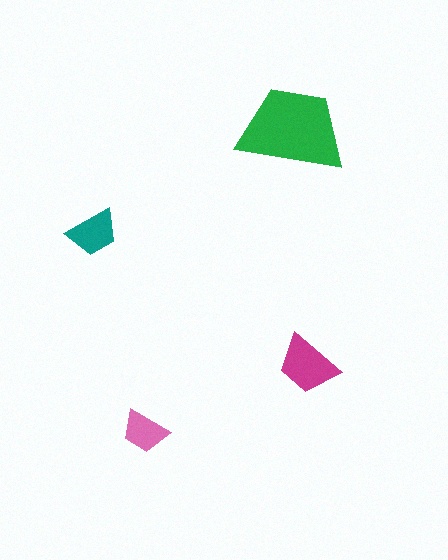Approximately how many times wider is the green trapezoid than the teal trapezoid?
About 2 times wider.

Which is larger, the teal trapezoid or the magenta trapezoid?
The magenta one.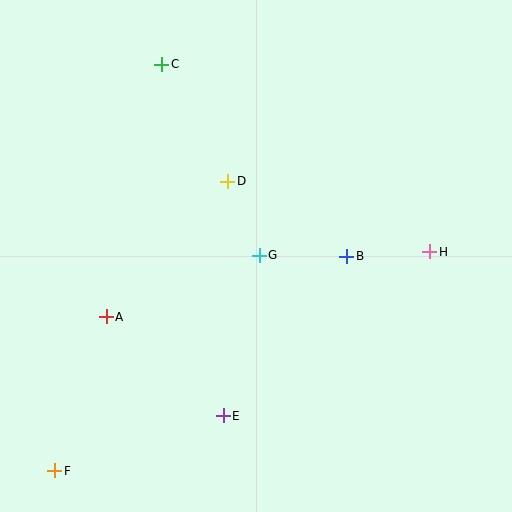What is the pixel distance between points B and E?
The distance between B and E is 202 pixels.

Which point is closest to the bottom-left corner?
Point F is closest to the bottom-left corner.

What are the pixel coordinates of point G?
Point G is at (259, 255).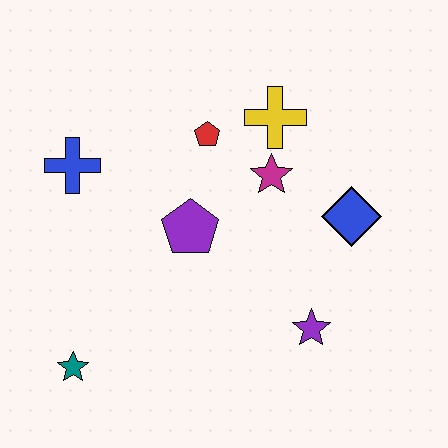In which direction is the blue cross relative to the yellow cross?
The blue cross is to the left of the yellow cross.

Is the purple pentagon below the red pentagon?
Yes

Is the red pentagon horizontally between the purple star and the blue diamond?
No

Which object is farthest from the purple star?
The blue cross is farthest from the purple star.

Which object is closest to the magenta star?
The yellow cross is closest to the magenta star.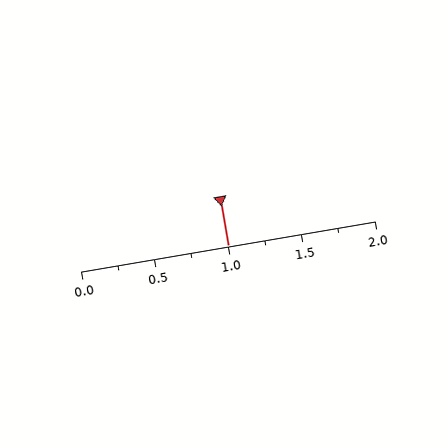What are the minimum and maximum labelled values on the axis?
The axis runs from 0.0 to 2.0.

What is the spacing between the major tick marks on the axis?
The major ticks are spaced 0.5 apart.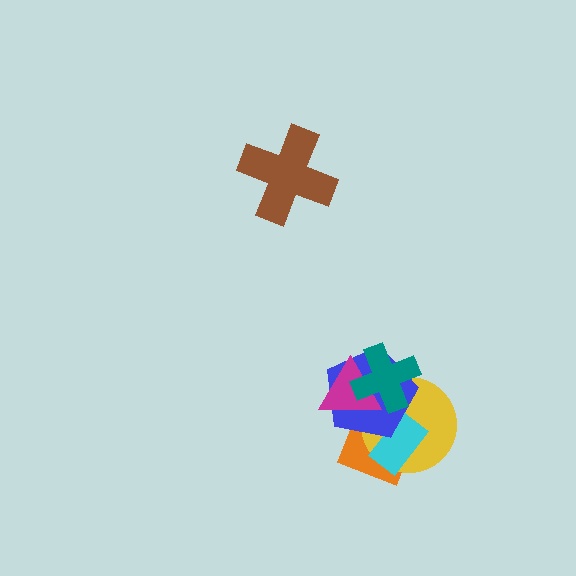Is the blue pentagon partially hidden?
Yes, it is partially covered by another shape.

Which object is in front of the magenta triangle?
The teal cross is in front of the magenta triangle.